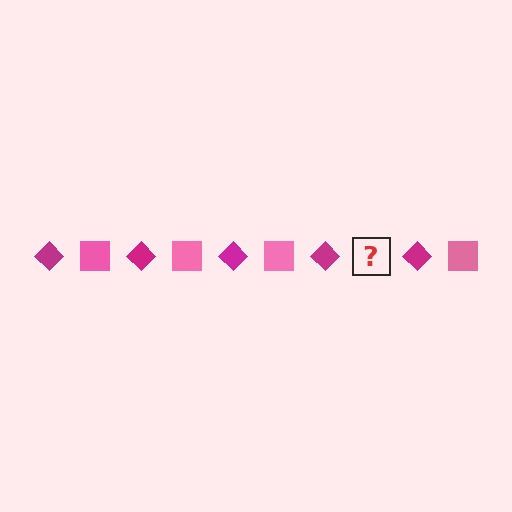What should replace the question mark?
The question mark should be replaced with a pink square.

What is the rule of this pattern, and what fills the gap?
The rule is that the pattern alternates between magenta diamond and pink square. The gap should be filled with a pink square.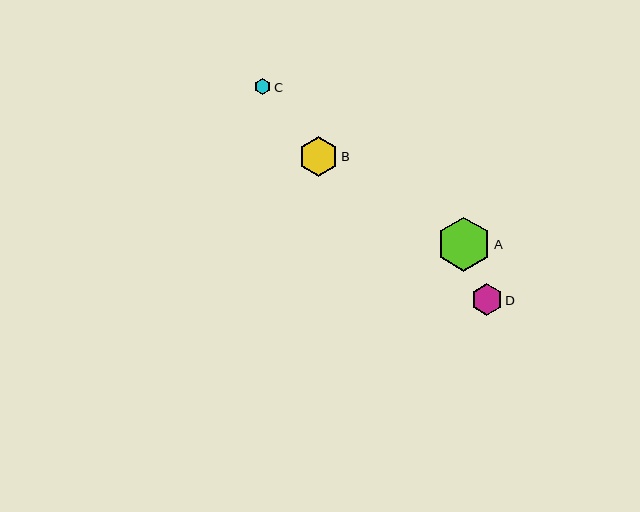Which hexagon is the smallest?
Hexagon C is the smallest with a size of approximately 16 pixels.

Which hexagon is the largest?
Hexagon A is the largest with a size of approximately 54 pixels.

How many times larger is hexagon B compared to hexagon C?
Hexagon B is approximately 2.4 times the size of hexagon C.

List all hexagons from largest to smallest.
From largest to smallest: A, B, D, C.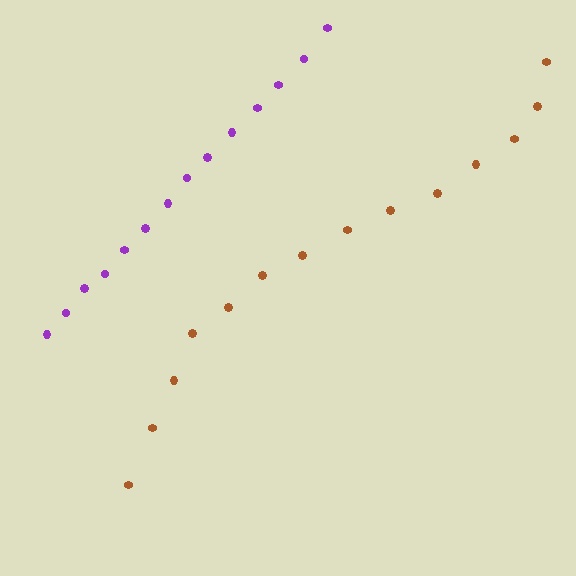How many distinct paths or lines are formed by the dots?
There are 2 distinct paths.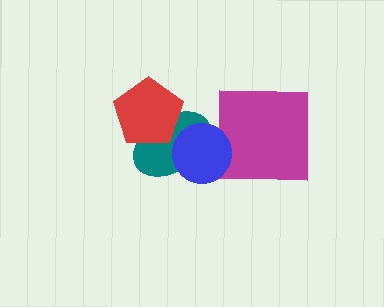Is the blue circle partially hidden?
No, no other shape covers it.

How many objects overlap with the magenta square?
1 object overlaps with the magenta square.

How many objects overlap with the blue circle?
2 objects overlap with the blue circle.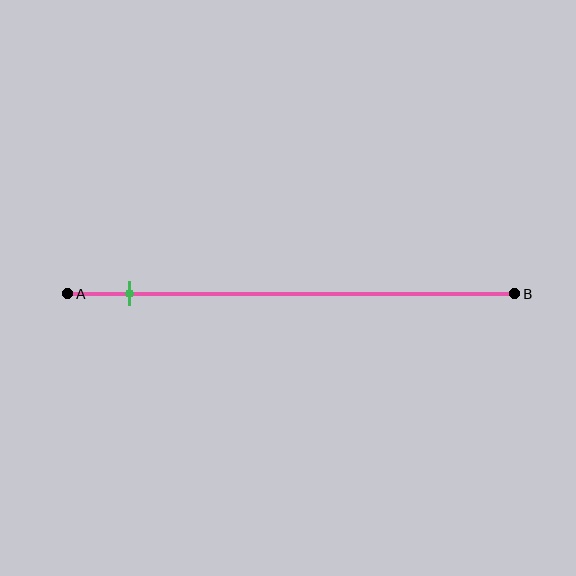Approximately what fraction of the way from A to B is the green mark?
The green mark is approximately 15% of the way from A to B.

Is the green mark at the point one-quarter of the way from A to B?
No, the mark is at about 15% from A, not at the 25% one-quarter point.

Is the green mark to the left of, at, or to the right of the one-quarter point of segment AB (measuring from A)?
The green mark is to the left of the one-quarter point of segment AB.